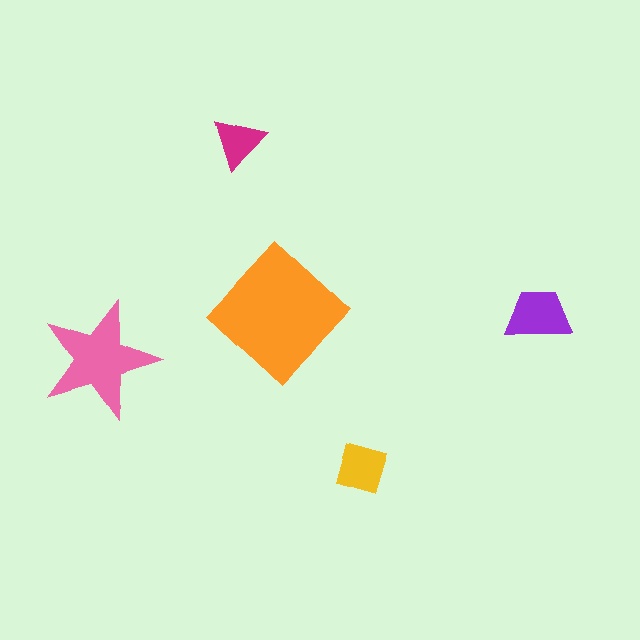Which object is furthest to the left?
The pink star is leftmost.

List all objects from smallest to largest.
The magenta triangle, the yellow diamond, the purple trapezoid, the pink star, the orange diamond.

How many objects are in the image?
There are 5 objects in the image.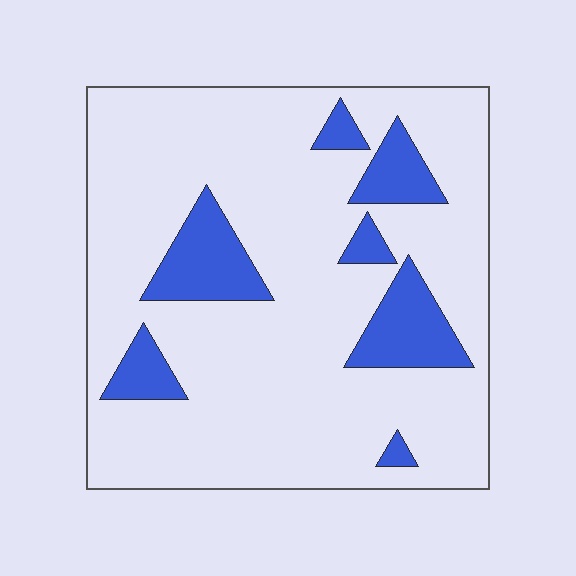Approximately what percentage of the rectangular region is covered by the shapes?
Approximately 15%.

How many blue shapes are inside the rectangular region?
7.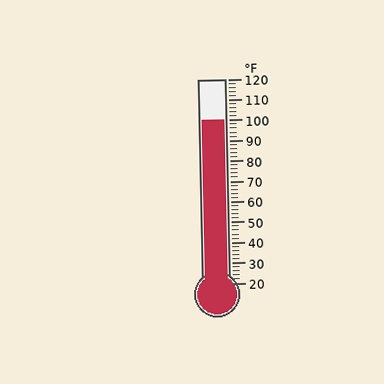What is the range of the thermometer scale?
The thermometer scale ranges from 20°F to 120°F.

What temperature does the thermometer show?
The thermometer shows approximately 100°F.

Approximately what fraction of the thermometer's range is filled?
The thermometer is filled to approximately 80% of its range.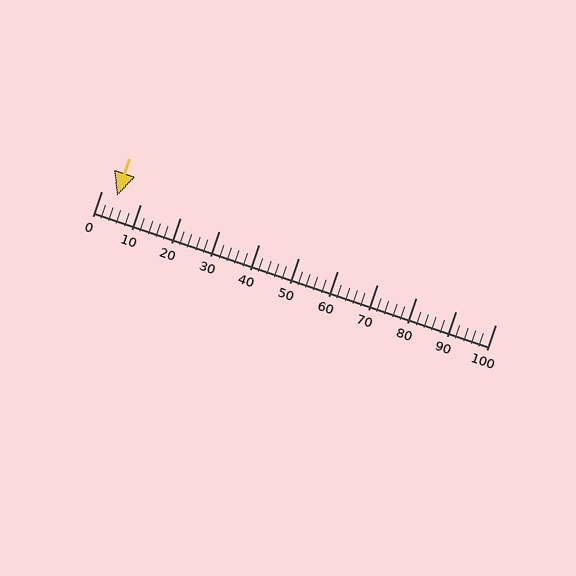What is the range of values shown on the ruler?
The ruler shows values from 0 to 100.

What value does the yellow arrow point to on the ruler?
The yellow arrow points to approximately 4.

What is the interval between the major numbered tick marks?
The major tick marks are spaced 10 units apart.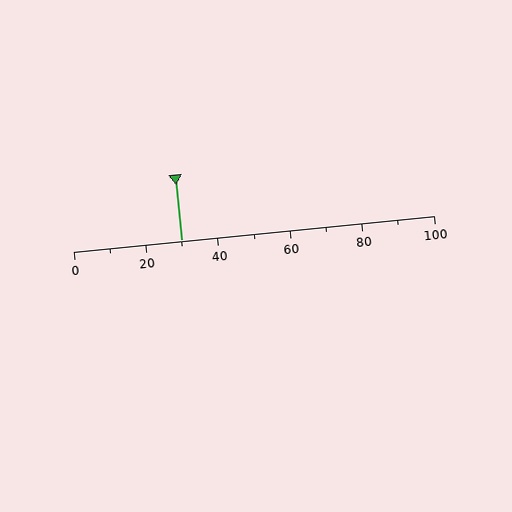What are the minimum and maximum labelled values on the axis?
The axis runs from 0 to 100.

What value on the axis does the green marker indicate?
The marker indicates approximately 30.